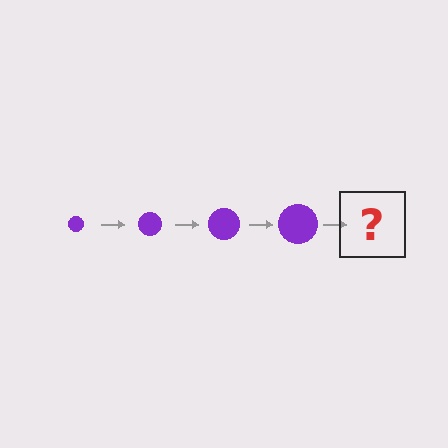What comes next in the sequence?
The next element should be a purple circle, larger than the previous one.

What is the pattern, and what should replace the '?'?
The pattern is that the circle gets progressively larger each step. The '?' should be a purple circle, larger than the previous one.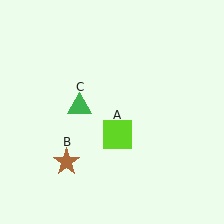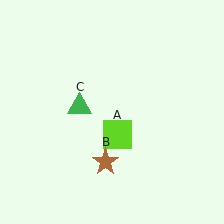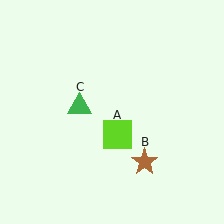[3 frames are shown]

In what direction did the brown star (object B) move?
The brown star (object B) moved right.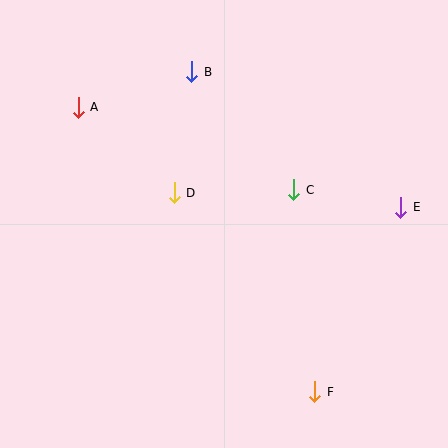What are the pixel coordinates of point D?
Point D is at (174, 193).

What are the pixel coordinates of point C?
Point C is at (294, 190).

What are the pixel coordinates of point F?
Point F is at (315, 392).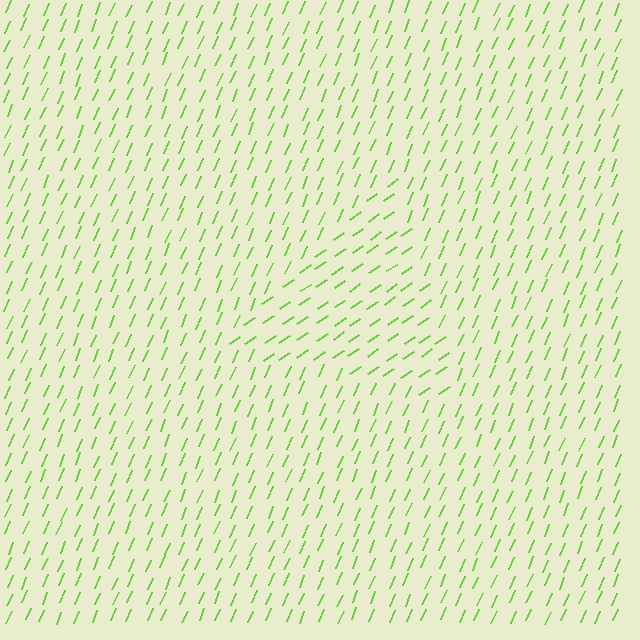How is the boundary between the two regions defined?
The boundary is defined purely by a change in line orientation (approximately 33 degrees difference). All lines are the same color and thickness.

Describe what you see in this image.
The image is filled with small lime line segments. A triangle region in the image has lines oriented differently from the surrounding lines, creating a visible texture boundary.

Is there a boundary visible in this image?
Yes, there is a texture boundary formed by a change in line orientation.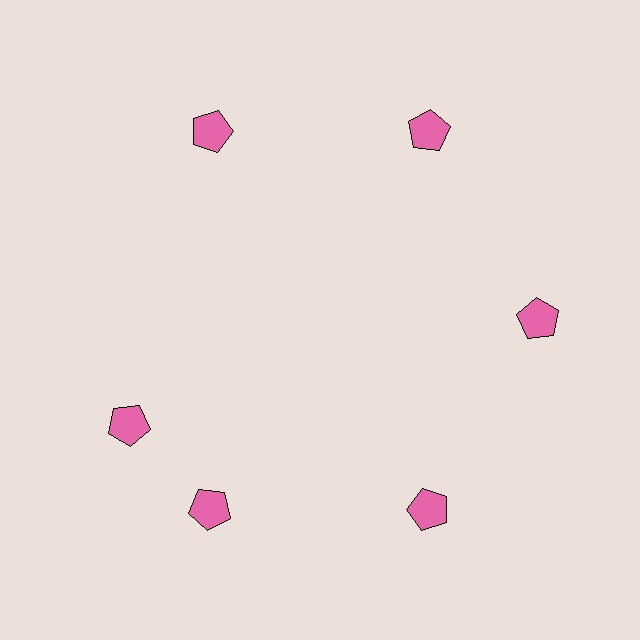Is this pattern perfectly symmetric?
No. The 6 pink pentagons are arranged in a ring, but one element near the 9 o'clock position is rotated out of alignment along the ring, breaking the 6-fold rotational symmetry.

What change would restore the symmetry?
The symmetry would be restored by rotating it back into even spacing with its neighbors so that all 6 pentagons sit at equal angles and equal distance from the center.